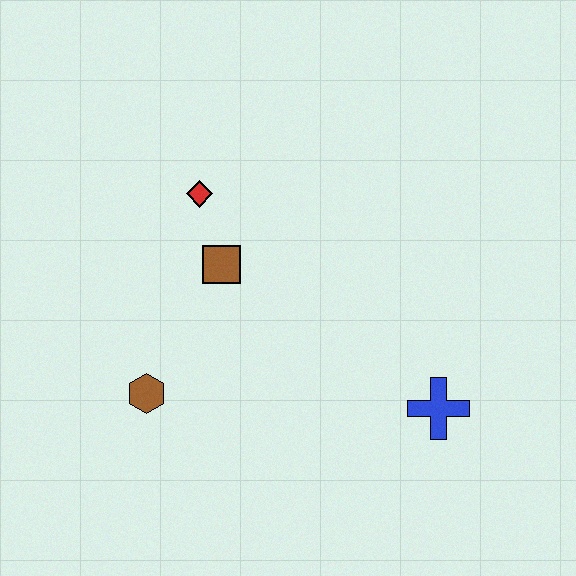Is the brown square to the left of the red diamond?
No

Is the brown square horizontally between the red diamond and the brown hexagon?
No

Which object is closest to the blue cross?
The brown square is closest to the blue cross.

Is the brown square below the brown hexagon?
No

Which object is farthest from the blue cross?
The red diamond is farthest from the blue cross.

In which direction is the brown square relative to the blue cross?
The brown square is to the left of the blue cross.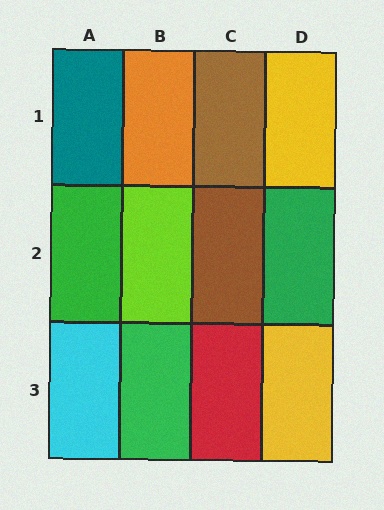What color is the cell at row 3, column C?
Red.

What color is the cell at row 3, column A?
Cyan.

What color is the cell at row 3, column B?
Green.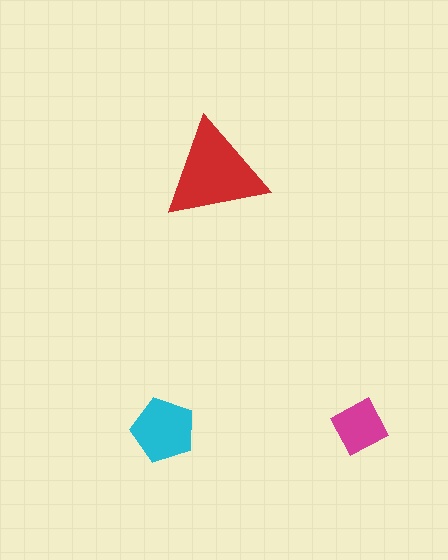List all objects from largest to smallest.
The red triangle, the cyan pentagon, the magenta diamond.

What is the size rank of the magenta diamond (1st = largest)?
3rd.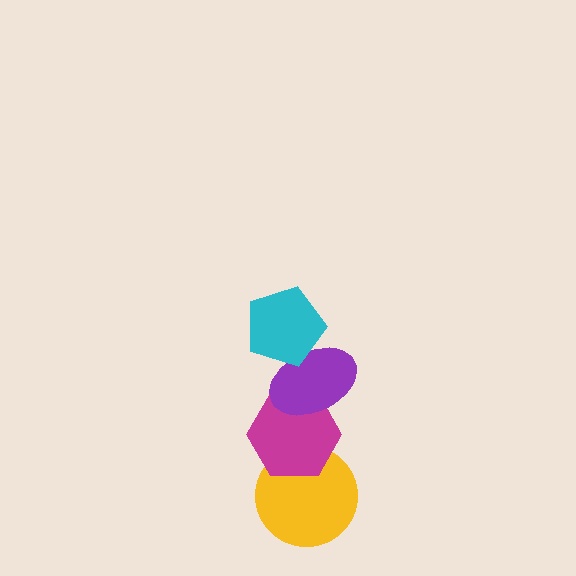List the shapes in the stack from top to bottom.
From top to bottom: the cyan pentagon, the purple ellipse, the magenta hexagon, the yellow circle.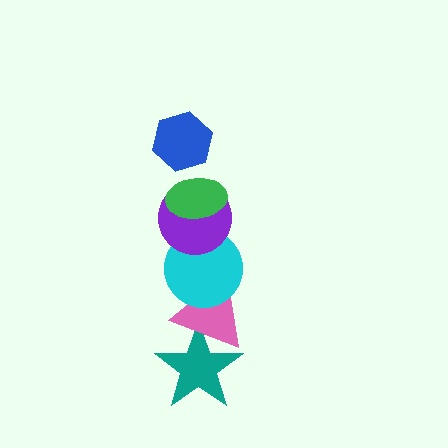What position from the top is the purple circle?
The purple circle is 3rd from the top.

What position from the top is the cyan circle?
The cyan circle is 4th from the top.